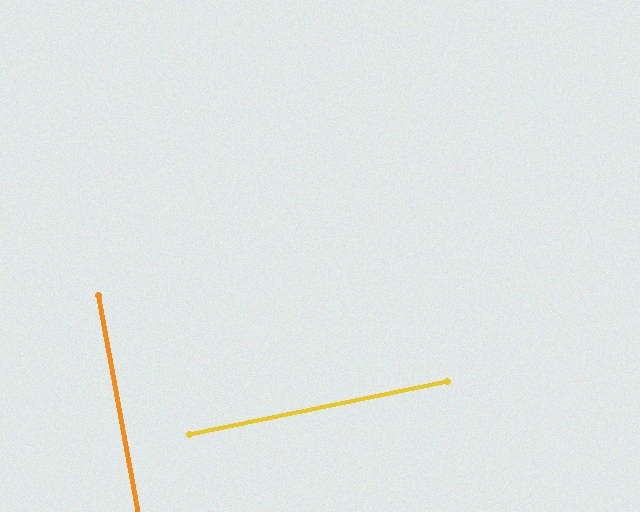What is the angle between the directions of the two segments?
Approximately 89 degrees.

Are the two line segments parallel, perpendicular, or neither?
Perpendicular — they meet at approximately 89°.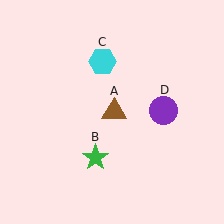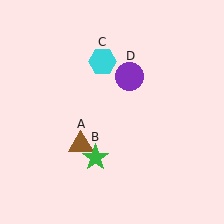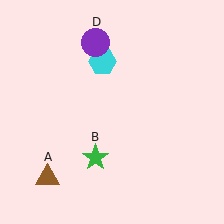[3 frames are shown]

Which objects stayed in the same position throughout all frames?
Green star (object B) and cyan hexagon (object C) remained stationary.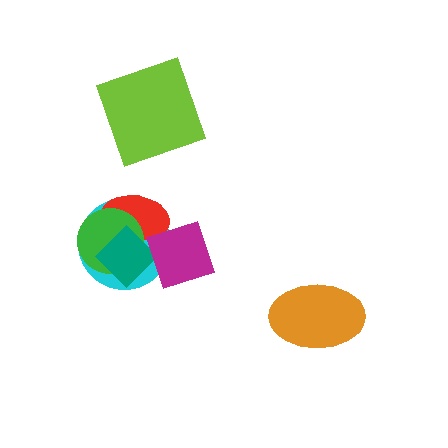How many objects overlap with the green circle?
3 objects overlap with the green circle.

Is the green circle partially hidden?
Yes, it is partially covered by another shape.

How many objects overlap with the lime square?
0 objects overlap with the lime square.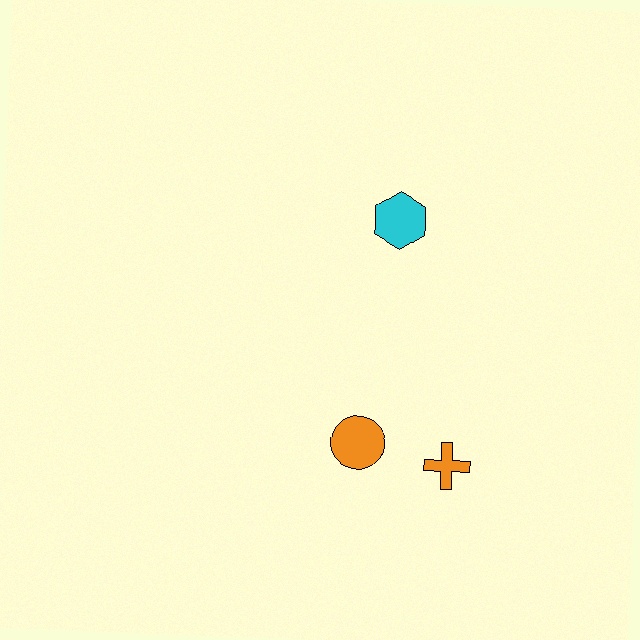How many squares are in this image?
There are no squares.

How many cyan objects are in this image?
There is 1 cyan object.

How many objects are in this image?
There are 3 objects.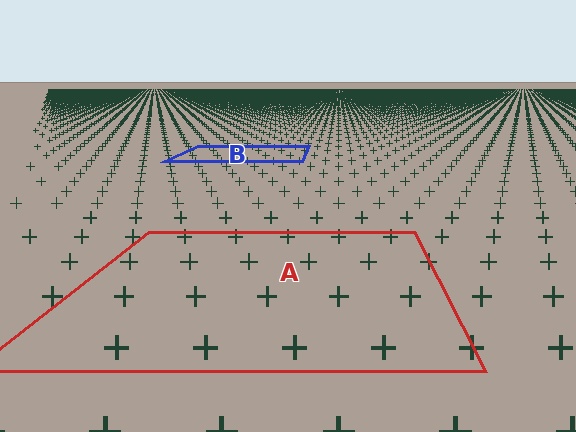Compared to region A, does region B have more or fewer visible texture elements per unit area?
Region B has more texture elements per unit area — they are packed more densely because it is farther away.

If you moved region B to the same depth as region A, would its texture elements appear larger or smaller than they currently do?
They would appear larger. At a closer depth, the same texture elements are projected at a bigger on-screen size.